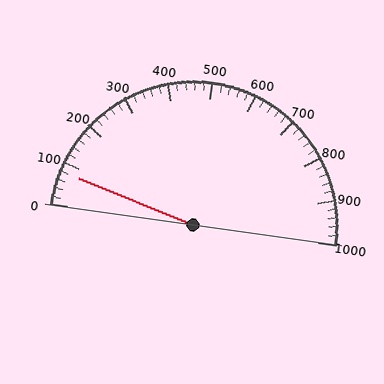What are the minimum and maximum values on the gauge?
The gauge ranges from 0 to 1000.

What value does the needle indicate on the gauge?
The needle indicates approximately 80.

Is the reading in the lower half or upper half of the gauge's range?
The reading is in the lower half of the range (0 to 1000).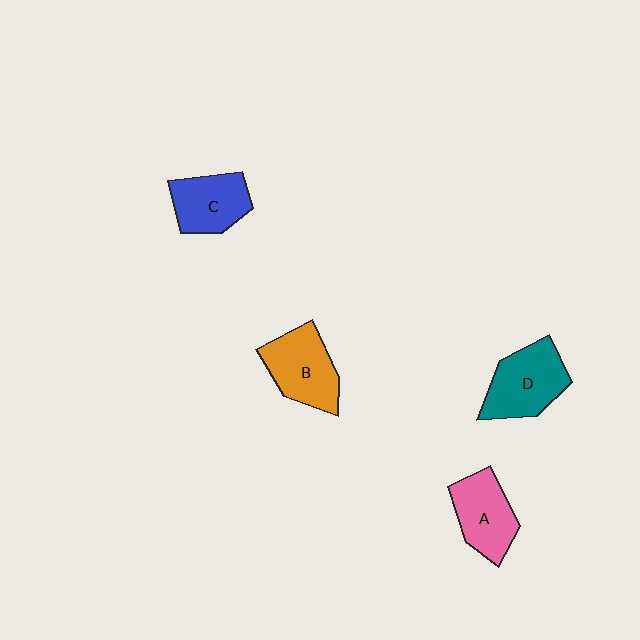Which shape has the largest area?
Shape D (teal).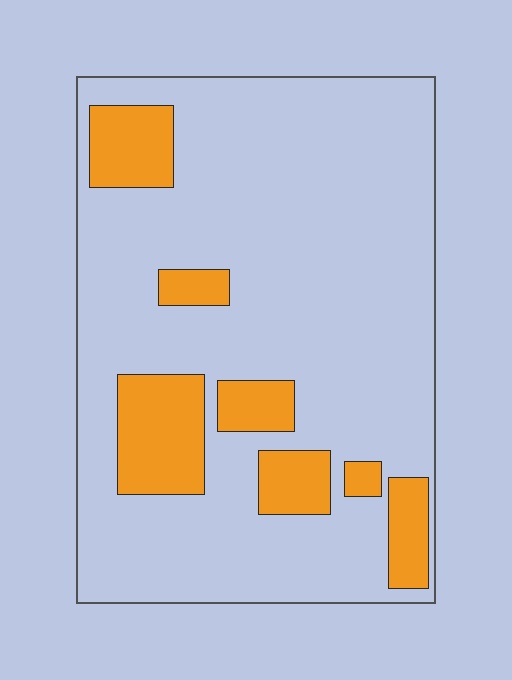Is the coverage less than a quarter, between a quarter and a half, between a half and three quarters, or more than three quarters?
Less than a quarter.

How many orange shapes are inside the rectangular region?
7.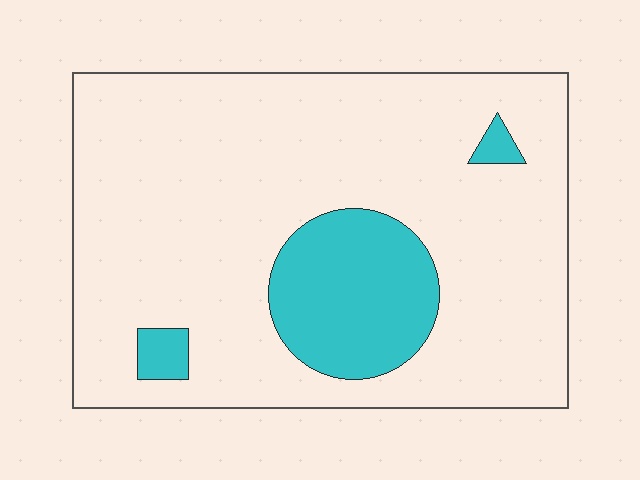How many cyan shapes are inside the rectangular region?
3.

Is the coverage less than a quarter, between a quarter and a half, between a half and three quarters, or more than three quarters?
Less than a quarter.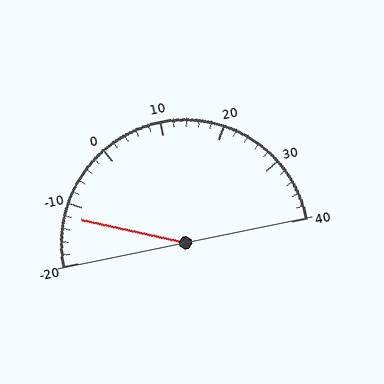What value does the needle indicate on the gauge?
The needle indicates approximately -12.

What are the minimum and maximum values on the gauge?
The gauge ranges from -20 to 40.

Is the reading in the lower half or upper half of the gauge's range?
The reading is in the lower half of the range (-20 to 40).